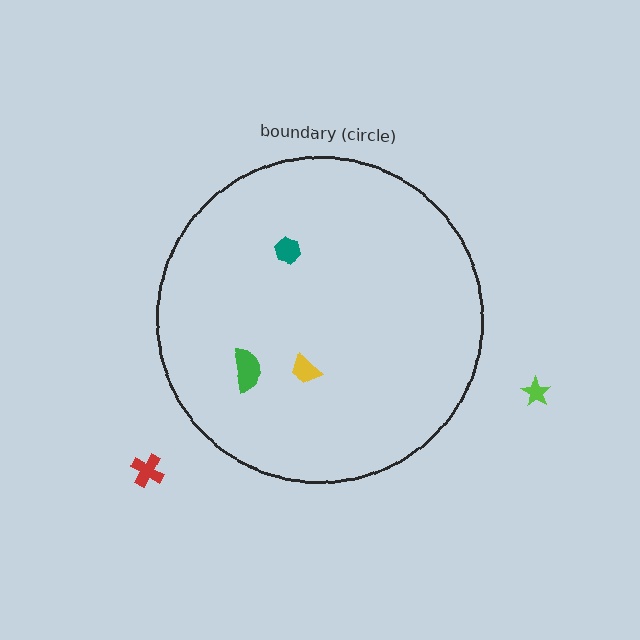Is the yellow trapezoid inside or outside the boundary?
Inside.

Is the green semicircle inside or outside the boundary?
Inside.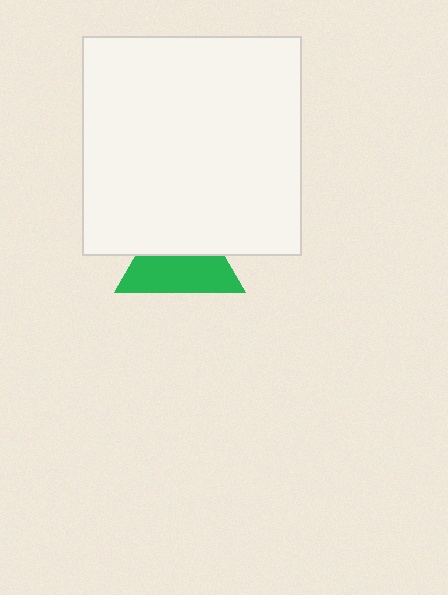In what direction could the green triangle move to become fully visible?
The green triangle could move down. That would shift it out from behind the white square entirely.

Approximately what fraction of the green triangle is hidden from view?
Roughly 45% of the green triangle is hidden behind the white square.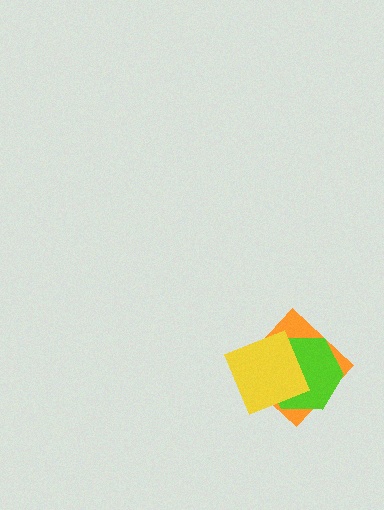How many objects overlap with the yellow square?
2 objects overlap with the yellow square.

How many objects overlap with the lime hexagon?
2 objects overlap with the lime hexagon.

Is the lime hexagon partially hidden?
Yes, it is partially covered by another shape.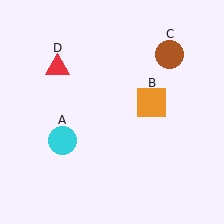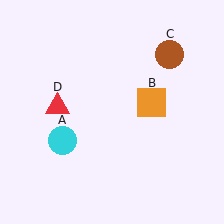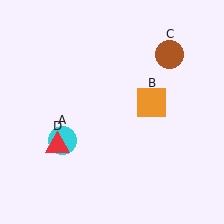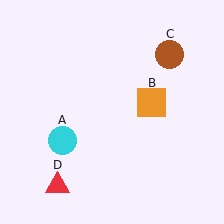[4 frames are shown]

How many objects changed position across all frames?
1 object changed position: red triangle (object D).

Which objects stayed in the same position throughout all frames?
Cyan circle (object A) and orange square (object B) and brown circle (object C) remained stationary.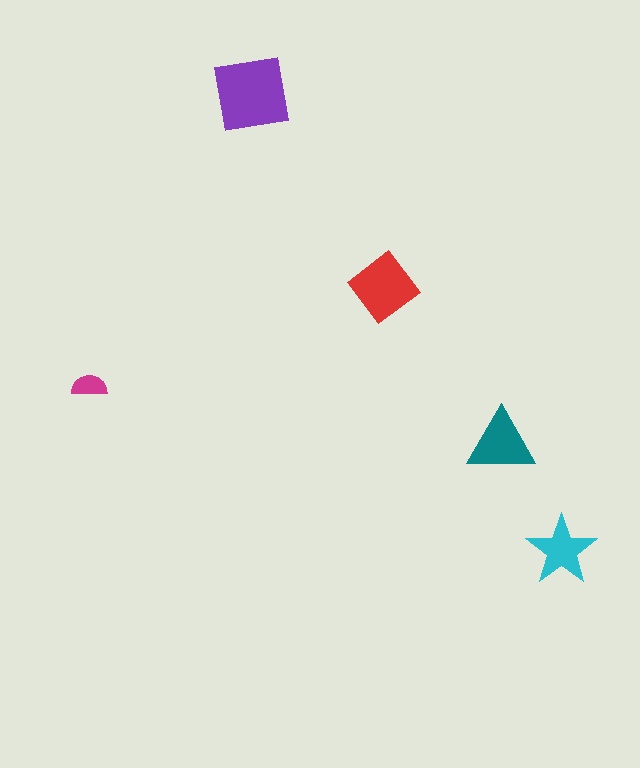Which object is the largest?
The purple square.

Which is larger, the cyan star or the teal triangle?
The teal triangle.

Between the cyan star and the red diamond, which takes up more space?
The red diamond.